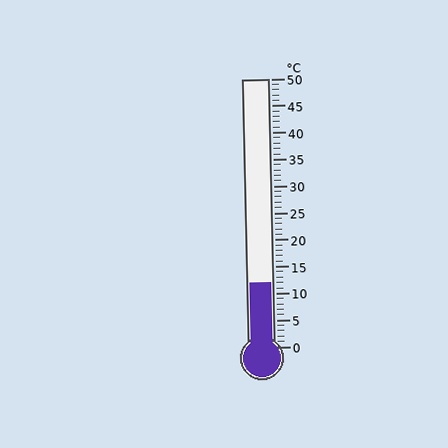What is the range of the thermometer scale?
The thermometer scale ranges from 0°C to 50°C.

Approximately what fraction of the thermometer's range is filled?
The thermometer is filled to approximately 25% of its range.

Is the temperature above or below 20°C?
The temperature is below 20°C.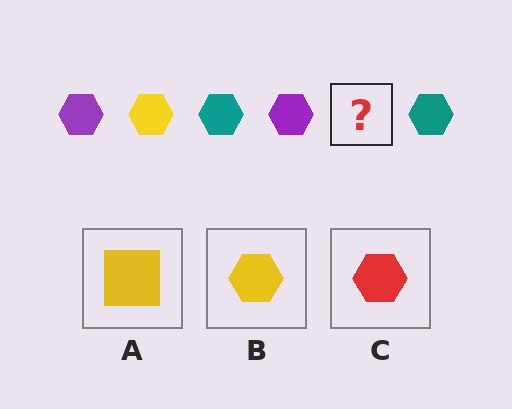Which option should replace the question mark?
Option B.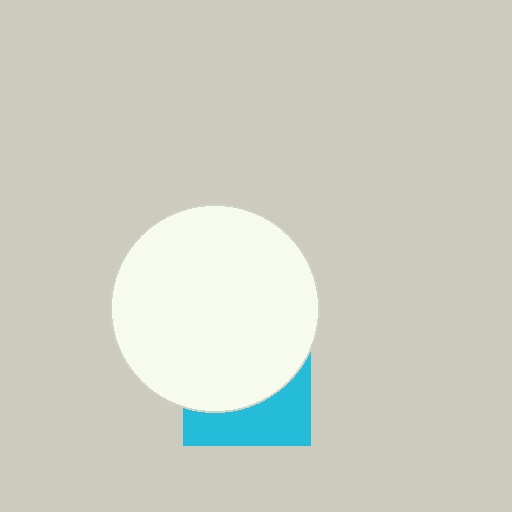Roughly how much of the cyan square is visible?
A small part of it is visible (roughly 37%).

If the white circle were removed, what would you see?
You would see the complete cyan square.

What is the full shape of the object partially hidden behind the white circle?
The partially hidden object is a cyan square.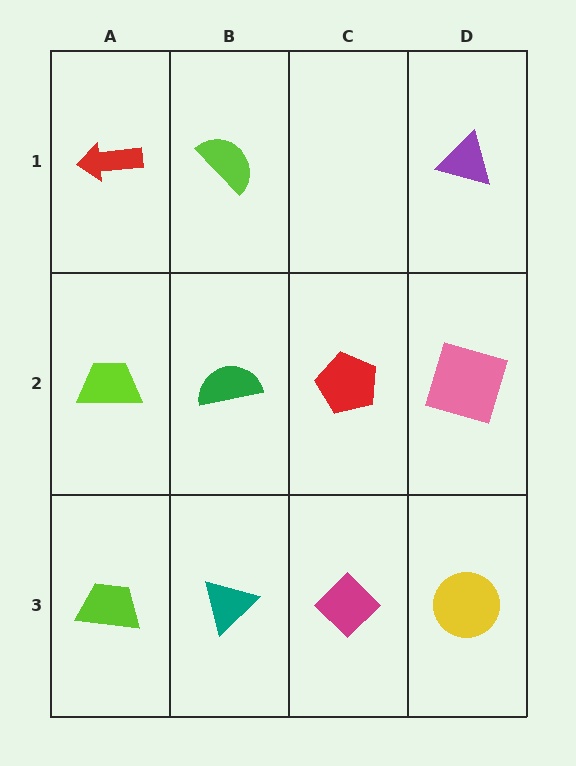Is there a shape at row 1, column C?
No, that cell is empty.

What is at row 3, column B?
A teal triangle.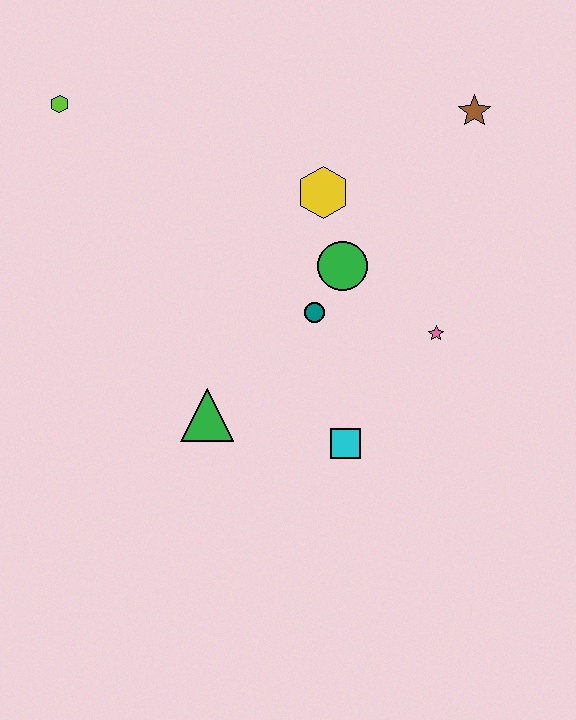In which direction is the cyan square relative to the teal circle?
The cyan square is below the teal circle.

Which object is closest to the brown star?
The yellow hexagon is closest to the brown star.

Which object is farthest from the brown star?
The lime hexagon is farthest from the brown star.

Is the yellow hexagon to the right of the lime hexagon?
Yes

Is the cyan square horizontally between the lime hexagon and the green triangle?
No